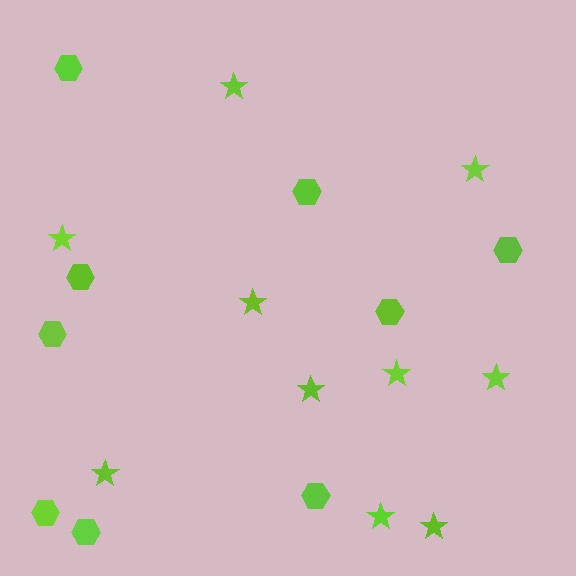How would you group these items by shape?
There are 2 groups: one group of hexagons (9) and one group of stars (10).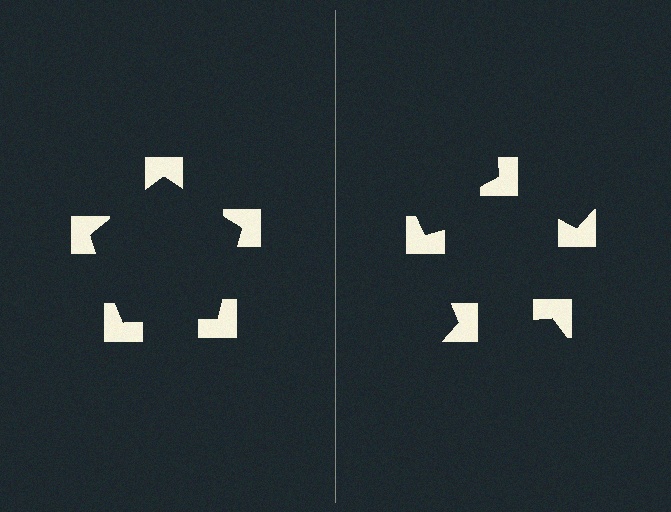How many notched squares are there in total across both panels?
10 — 5 on each side.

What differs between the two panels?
The notched squares are positioned identically on both sides; only the wedge orientations differ. On the left they align to a pentagon; on the right they are misaligned.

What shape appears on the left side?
An illusory pentagon.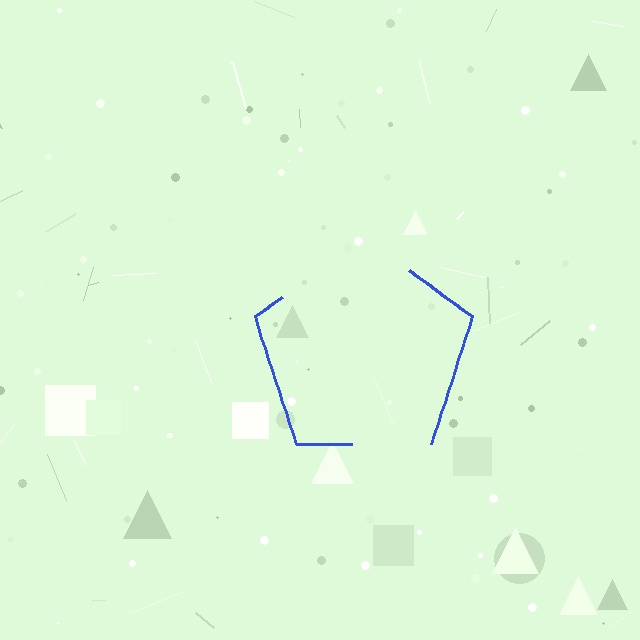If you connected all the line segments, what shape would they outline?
They would outline a pentagon.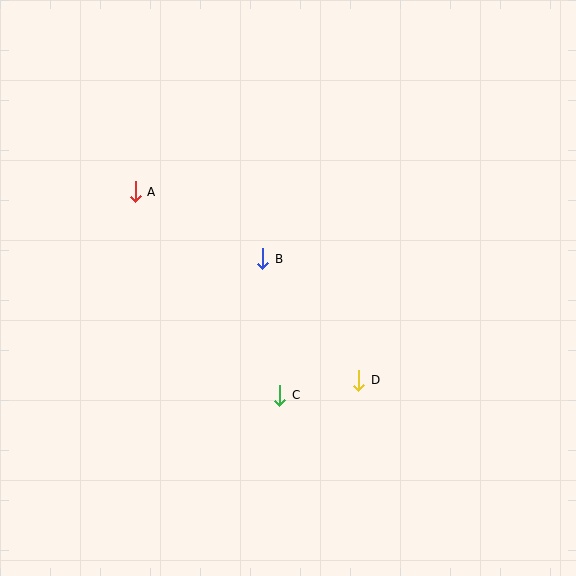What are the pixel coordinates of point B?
Point B is at (263, 259).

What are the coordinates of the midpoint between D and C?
The midpoint between D and C is at (319, 388).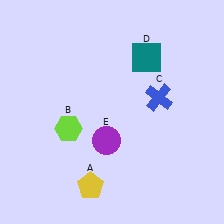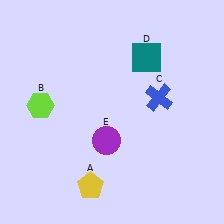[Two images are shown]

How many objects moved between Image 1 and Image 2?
1 object moved between the two images.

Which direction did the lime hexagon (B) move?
The lime hexagon (B) moved left.